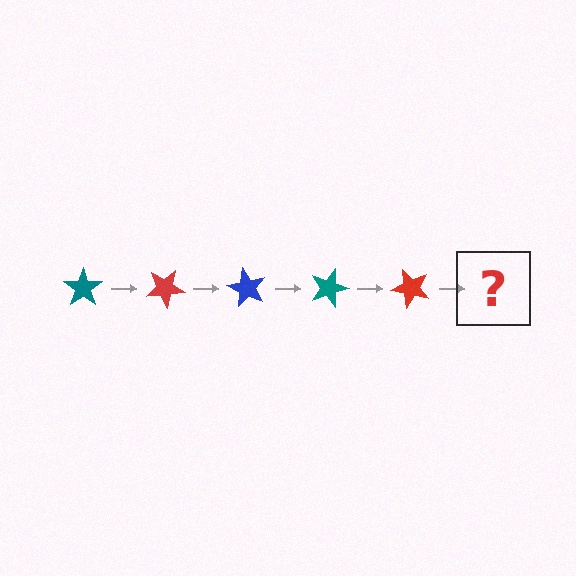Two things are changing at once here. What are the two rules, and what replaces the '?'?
The two rules are that it rotates 30 degrees each step and the color cycles through teal, red, and blue. The '?' should be a blue star, rotated 150 degrees from the start.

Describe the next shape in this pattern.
It should be a blue star, rotated 150 degrees from the start.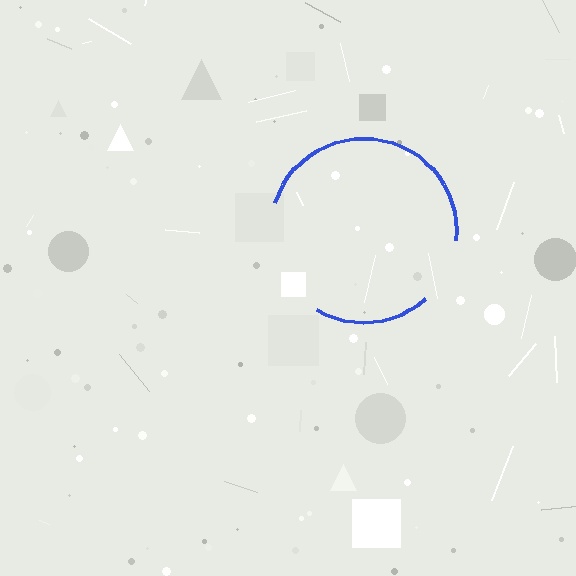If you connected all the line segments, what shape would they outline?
They would outline a circle.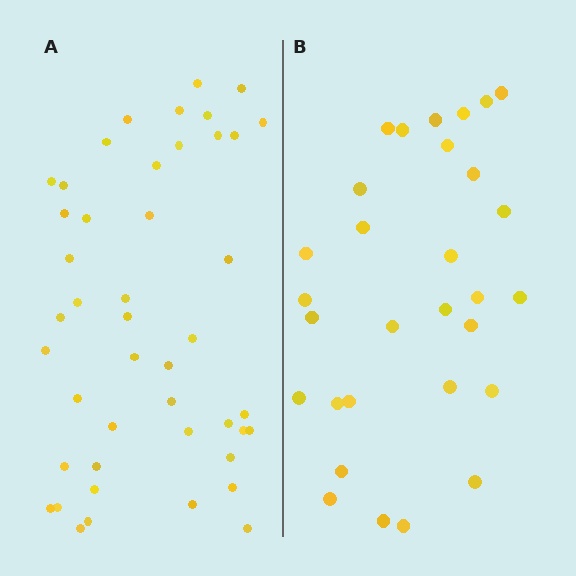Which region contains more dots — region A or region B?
Region A (the left region) has more dots.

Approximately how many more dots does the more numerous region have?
Region A has approximately 15 more dots than region B.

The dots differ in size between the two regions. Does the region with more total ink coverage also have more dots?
No. Region B has more total ink coverage because its dots are larger, but region A actually contains more individual dots. Total area can be misleading — the number of items is what matters here.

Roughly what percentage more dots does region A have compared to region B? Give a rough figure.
About 50% more.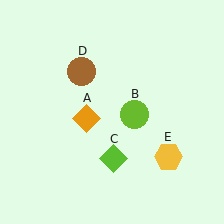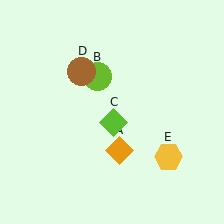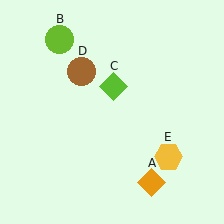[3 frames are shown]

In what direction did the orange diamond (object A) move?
The orange diamond (object A) moved down and to the right.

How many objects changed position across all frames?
3 objects changed position: orange diamond (object A), lime circle (object B), lime diamond (object C).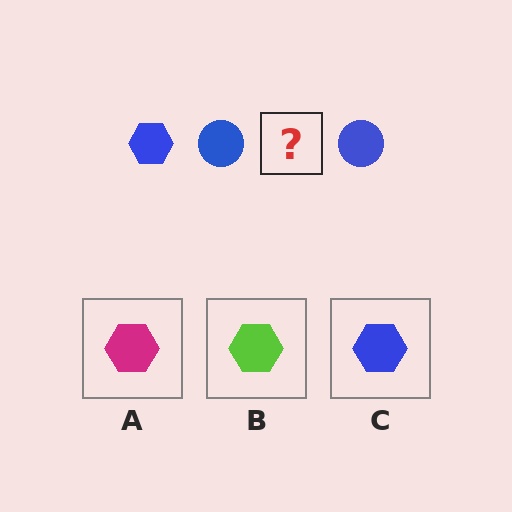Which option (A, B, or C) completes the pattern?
C.